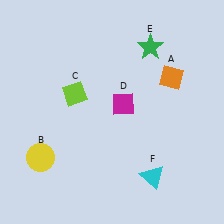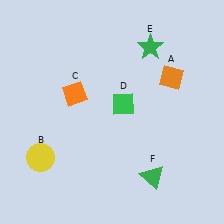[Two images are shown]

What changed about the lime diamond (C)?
In Image 1, C is lime. In Image 2, it changed to orange.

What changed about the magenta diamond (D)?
In Image 1, D is magenta. In Image 2, it changed to green.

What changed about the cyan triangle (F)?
In Image 1, F is cyan. In Image 2, it changed to green.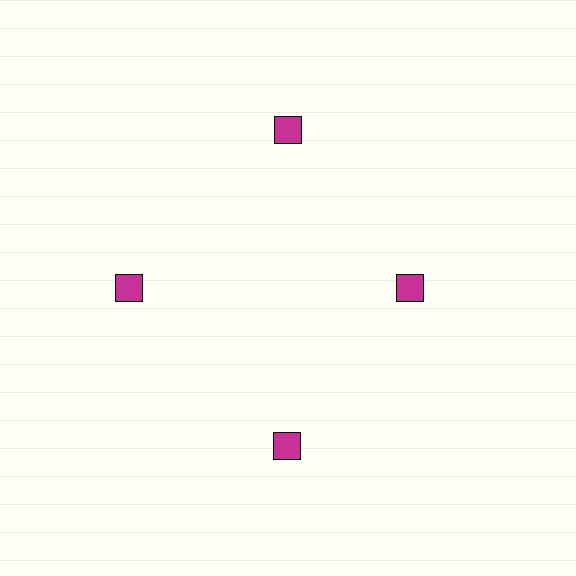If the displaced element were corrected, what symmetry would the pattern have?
It would have 4-fold rotational symmetry — the pattern would map onto itself every 90 degrees.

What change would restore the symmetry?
The symmetry would be restored by moving it outward, back onto the ring so that all 4 squares sit at equal angles and equal distance from the center.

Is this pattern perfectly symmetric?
No. The 4 magenta squares are arranged in a ring, but one element near the 3 o'clock position is pulled inward toward the center, breaking the 4-fold rotational symmetry.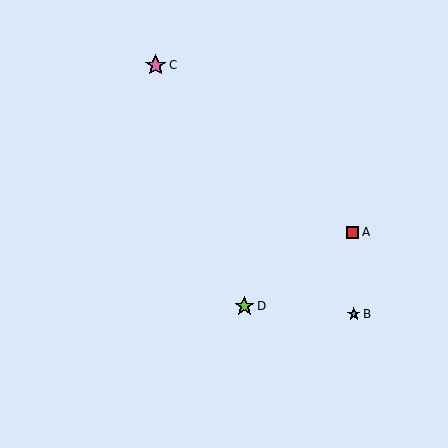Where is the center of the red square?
The center of the red square is at (352, 232).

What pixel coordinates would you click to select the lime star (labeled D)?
Click at (244, 306) to select the lime star D.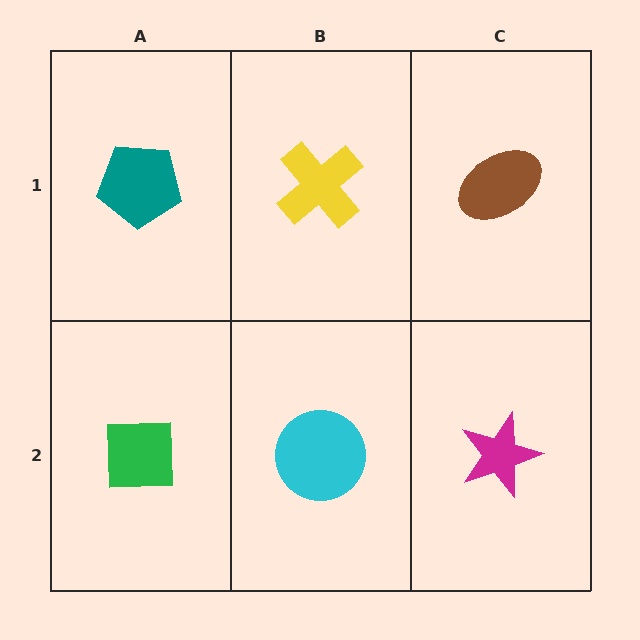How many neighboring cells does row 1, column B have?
3.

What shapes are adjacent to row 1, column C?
A magenta star (row 2, column C), a yellow cross (row 1, column B).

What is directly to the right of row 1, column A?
A yellow cross.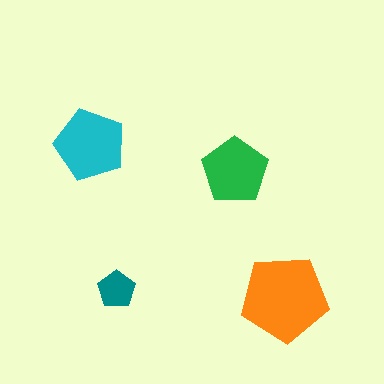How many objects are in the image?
There are 4 objects in the image.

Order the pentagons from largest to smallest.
the orange one, the cyan one, the green one, the teal one.